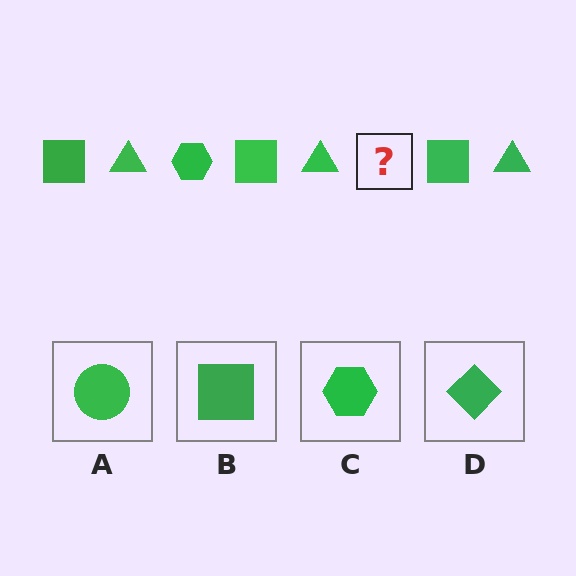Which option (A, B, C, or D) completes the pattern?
C.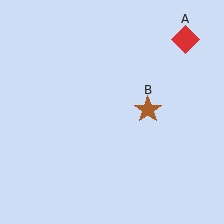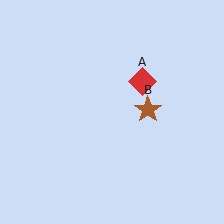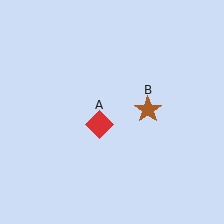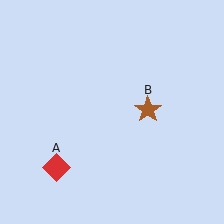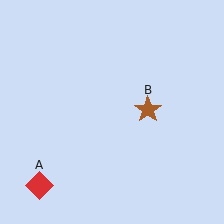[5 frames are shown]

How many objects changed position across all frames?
1 object changed position: red diamond (object A).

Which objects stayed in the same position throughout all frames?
Brown star (object B) remained stationary.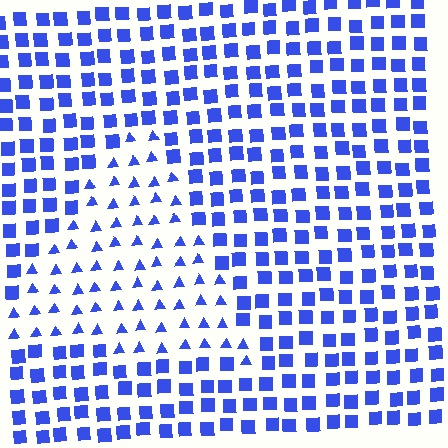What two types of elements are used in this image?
The image uses triangles inside the triangle region and squares outside it.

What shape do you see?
I see a triangle.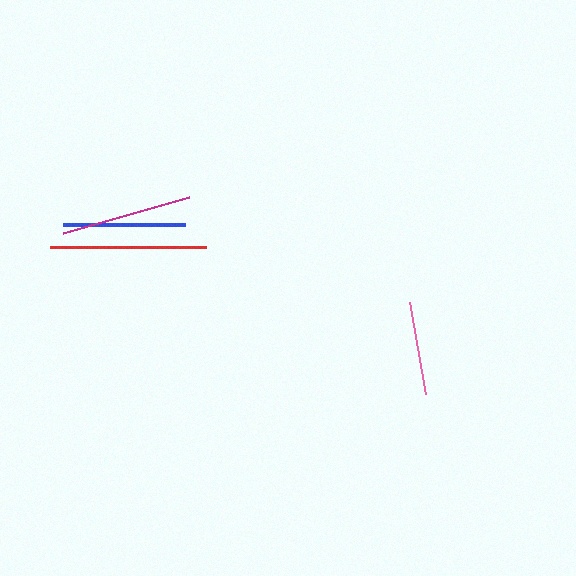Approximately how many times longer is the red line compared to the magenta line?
The red line is approximately 1.2 times the length of the magenta line.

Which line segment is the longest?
The red line is the longest at approximately 156 pixels.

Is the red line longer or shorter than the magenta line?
The red line is longer than the magenta line.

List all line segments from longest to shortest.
From longest to shortest: red, magenta, blue, pink.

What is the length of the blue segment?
The blue segment is approximately 123 pixels long.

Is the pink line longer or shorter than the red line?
The red line is longer than the pink line.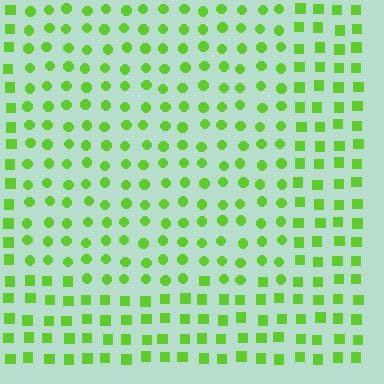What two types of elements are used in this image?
The image uses circles inside the rectangle region and squares outside it.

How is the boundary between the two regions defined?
The boundary is defined by a change in element shape: circles inside vs. squares outside. All elements share the same color and spacing.